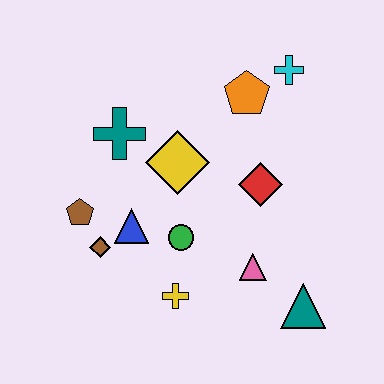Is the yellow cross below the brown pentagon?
Yes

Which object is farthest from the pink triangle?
The cyan cross is farthest from the pink triangle.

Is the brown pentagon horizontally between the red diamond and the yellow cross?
No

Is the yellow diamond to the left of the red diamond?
Yes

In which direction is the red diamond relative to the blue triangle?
The red diamond is to the right of the blue triangle.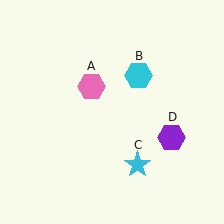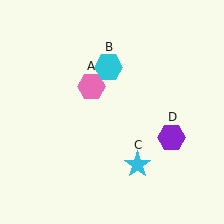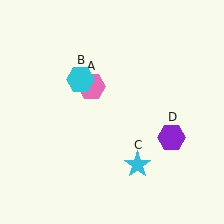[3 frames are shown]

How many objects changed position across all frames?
1 object changed position: cyan hexagon (object B).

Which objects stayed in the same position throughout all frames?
Pink hexagon (object A) and cyan star (object C) and purple hexagon (object D) remained stationary.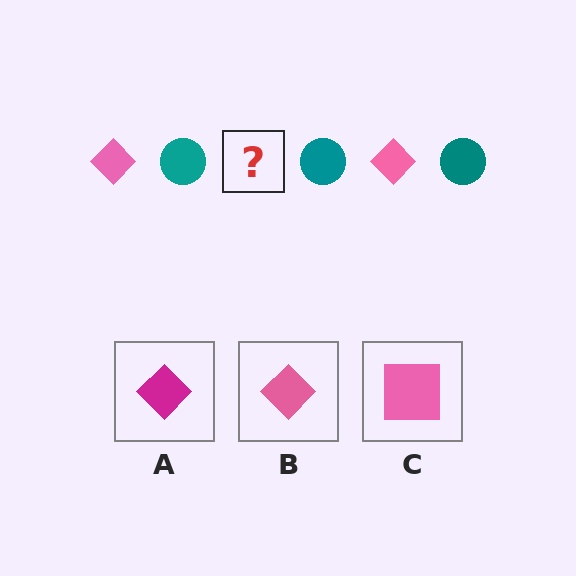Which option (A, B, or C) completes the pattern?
B.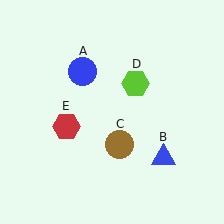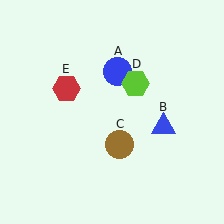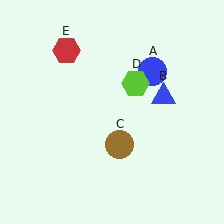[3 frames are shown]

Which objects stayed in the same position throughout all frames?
Brown circle (object C) and lime hexagon (object D) remained stationary.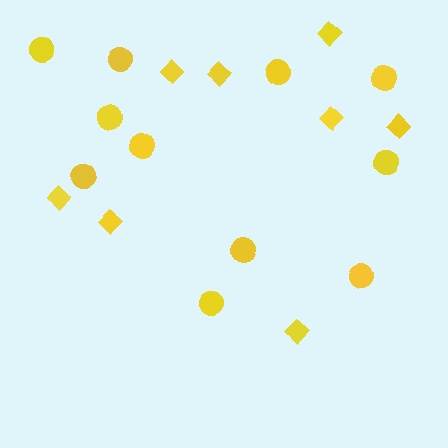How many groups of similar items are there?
There are 2 groups: one group of diamonds (8) and one group of circles (11).